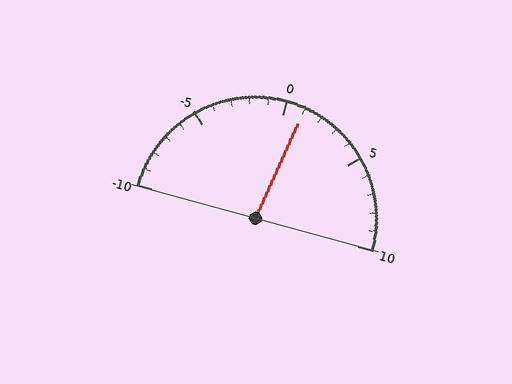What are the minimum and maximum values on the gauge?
The gauge ranges from -10 to 10.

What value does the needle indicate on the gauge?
The needle indicates approximately 1.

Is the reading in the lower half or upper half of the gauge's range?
The reading is in the upper half of the range (-10 to 10).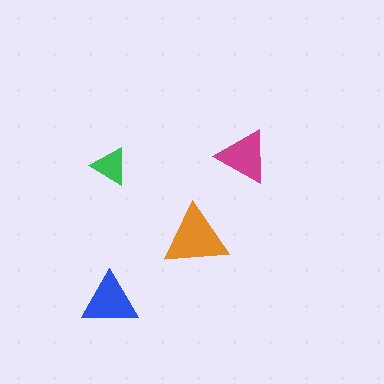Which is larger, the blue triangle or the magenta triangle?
The blue one.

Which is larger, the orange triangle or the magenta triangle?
The orange one.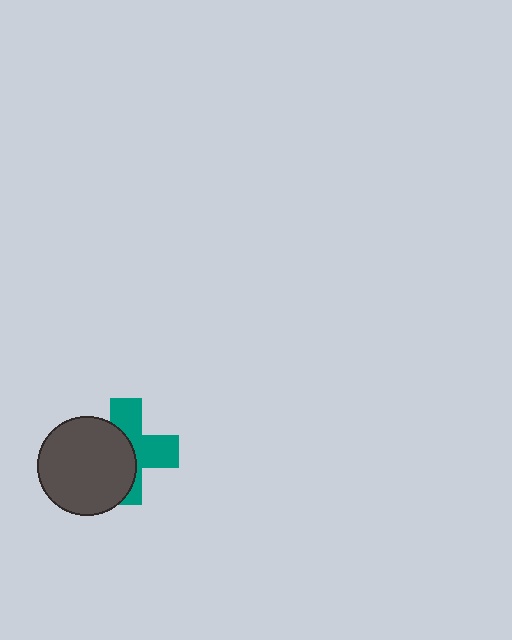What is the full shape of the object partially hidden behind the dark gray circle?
The partially hidden object is a teal cross.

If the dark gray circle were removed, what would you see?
You would see the complete teal cross.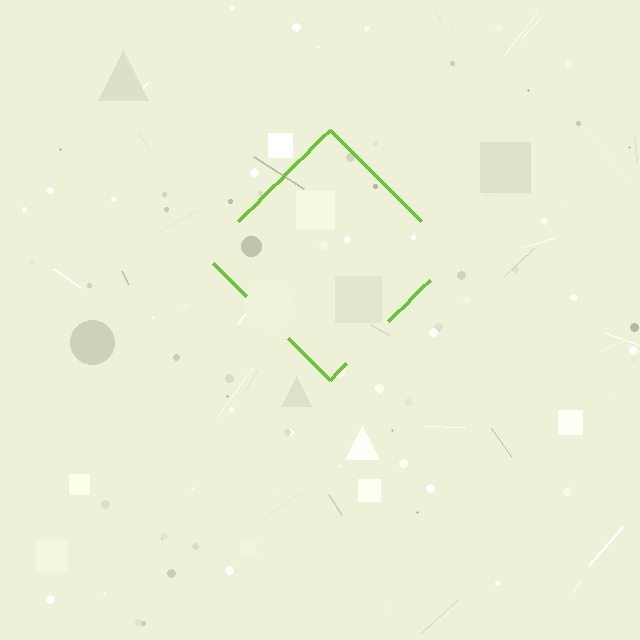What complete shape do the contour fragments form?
The contour fragments form a diamond.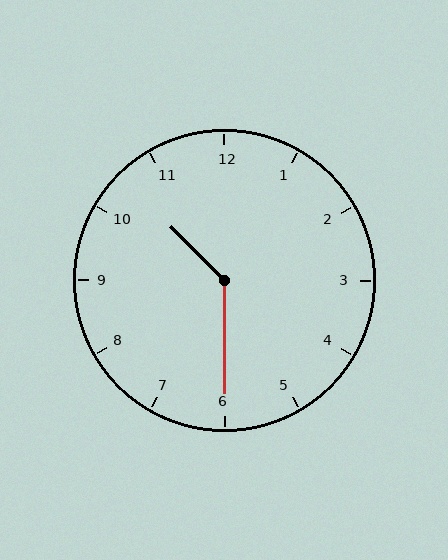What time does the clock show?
10:30.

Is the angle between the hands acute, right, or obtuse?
It is obtuse.